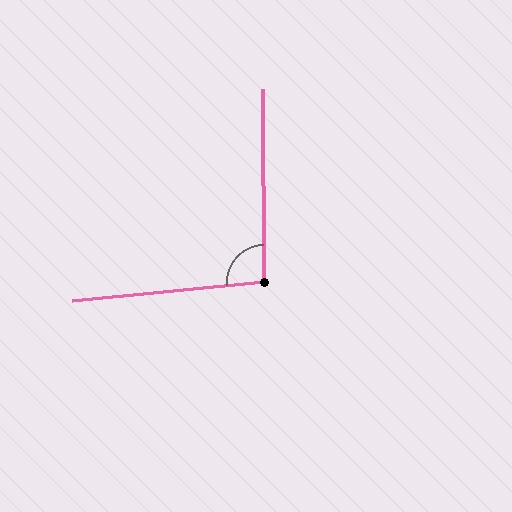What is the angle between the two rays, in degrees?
Approximately 95 degrees.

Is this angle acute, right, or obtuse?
It is obtuse.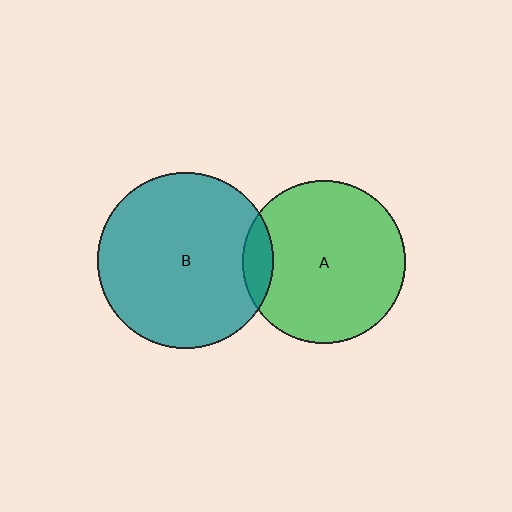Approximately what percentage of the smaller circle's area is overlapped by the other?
Approximately 10%.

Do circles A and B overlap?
Yes.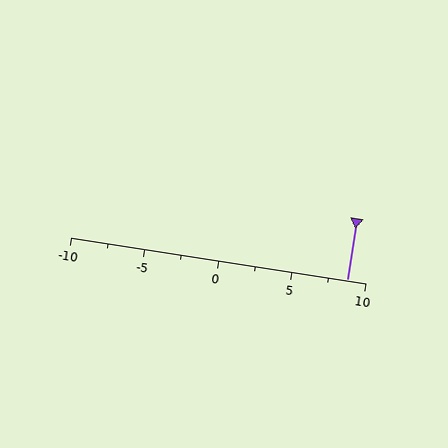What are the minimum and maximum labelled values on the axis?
The axis runs from -10 to 10.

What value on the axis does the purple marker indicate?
The marker indicates approximately 8.8.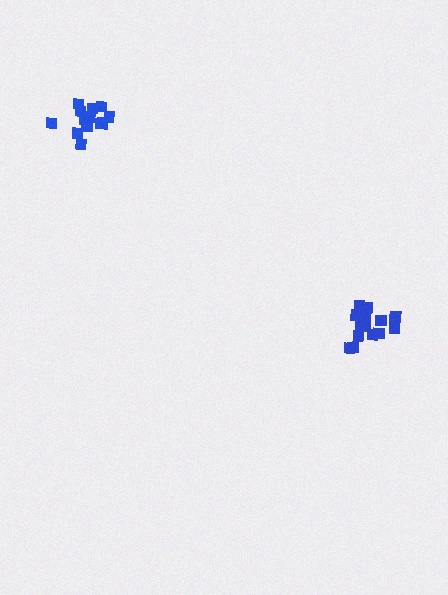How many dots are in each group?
Group 1: 13 dots, Group 2: 14 dots (27 total).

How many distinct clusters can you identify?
There are 2 distinct clusters.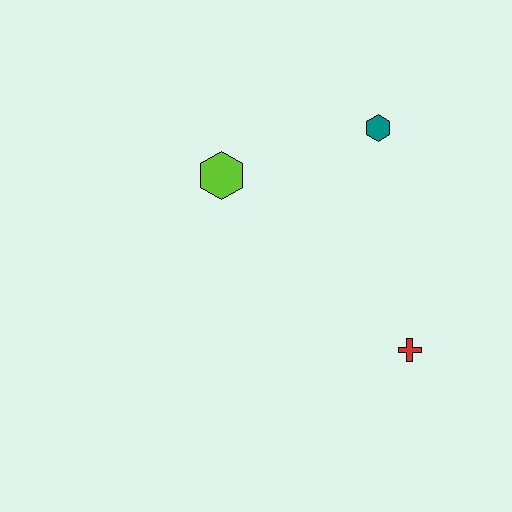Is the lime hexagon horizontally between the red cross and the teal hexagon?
No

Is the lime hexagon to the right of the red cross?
No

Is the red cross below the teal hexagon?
Yes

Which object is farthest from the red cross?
The lime hexagon is farthest from the red cross.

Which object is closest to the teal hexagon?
The lime hexagon is closest to the teal hexagon.